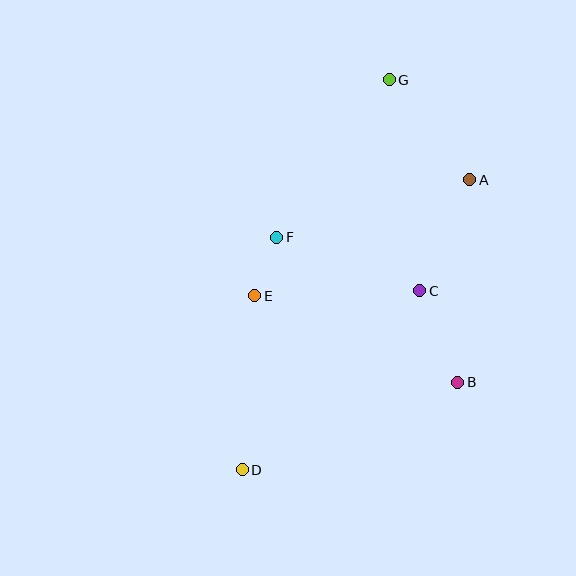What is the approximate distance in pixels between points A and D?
The distance between A and D is approximately 369 pixels.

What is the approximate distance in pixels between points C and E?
The distance between C and E is approximately 165 pixels.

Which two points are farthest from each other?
Points D and G are farthest from each other.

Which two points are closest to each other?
Points E and F are closest to each other.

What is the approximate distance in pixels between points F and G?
The distance between F and G is approximately 194 pixels.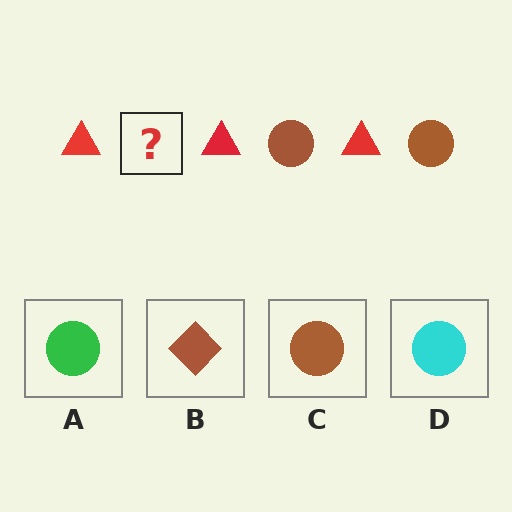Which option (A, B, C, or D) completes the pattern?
C.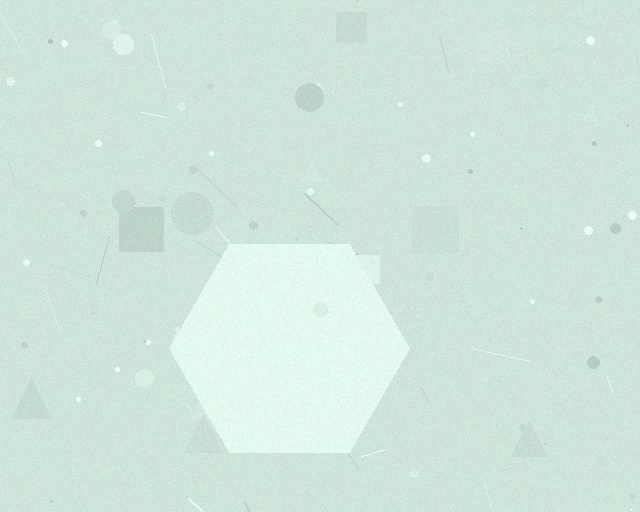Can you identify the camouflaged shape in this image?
The camouflaged shape is a hexagon.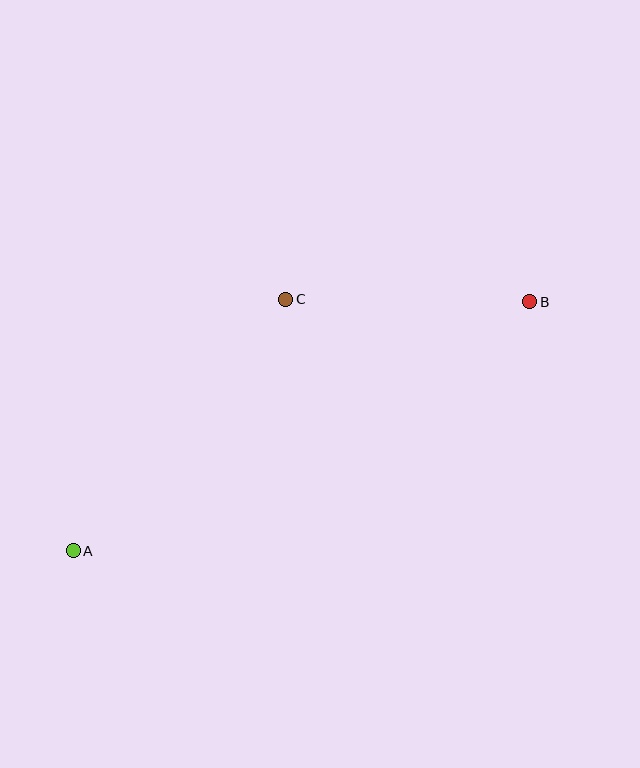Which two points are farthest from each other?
Points A and B are farthest from each other.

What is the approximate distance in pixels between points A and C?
The distance between A and C is approximately 329 pixels.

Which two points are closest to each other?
Points B and C are closest to each other.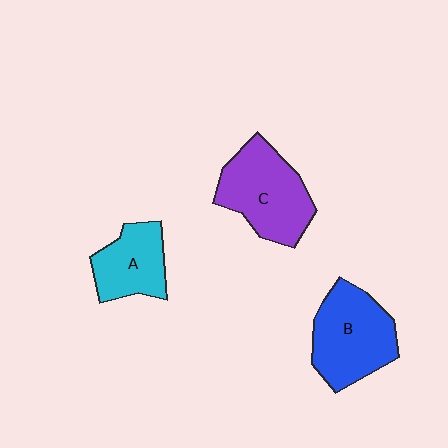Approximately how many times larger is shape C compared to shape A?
Approximately 1.5 times.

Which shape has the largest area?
Shape C (purple).